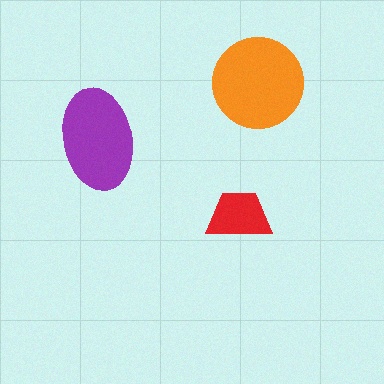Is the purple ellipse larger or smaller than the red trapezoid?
Larger.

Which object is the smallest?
The red trapezoid.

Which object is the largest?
The orange circle.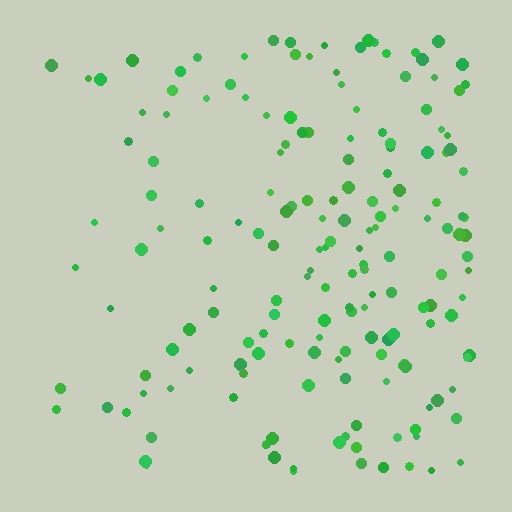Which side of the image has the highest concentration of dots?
The right.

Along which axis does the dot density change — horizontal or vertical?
Horizontal.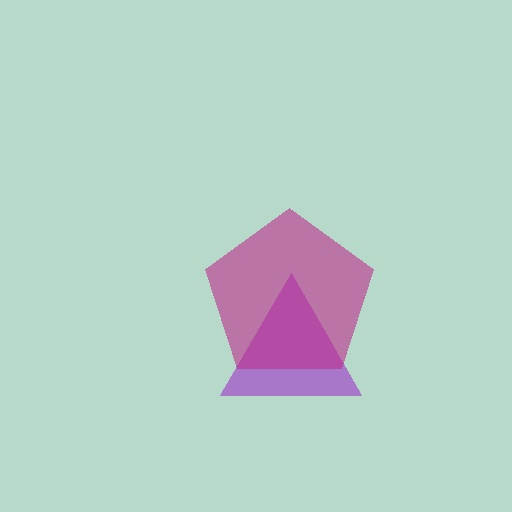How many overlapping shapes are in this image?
There are 2 overlapping shapes in the image.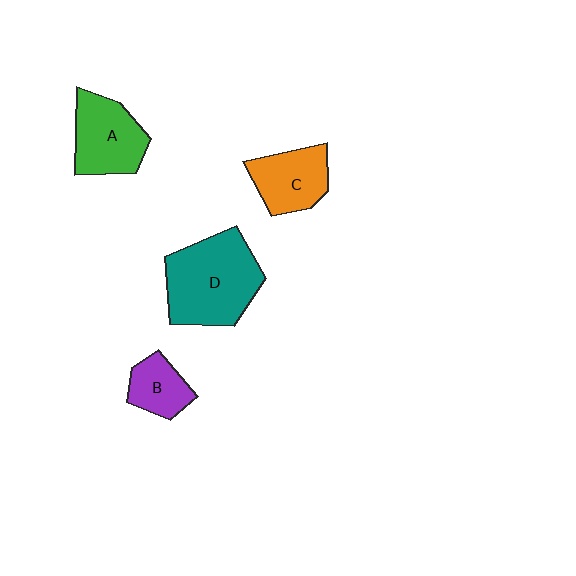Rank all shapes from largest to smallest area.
From largest to smallest: D (teal), A (green), C (orange), B (purple).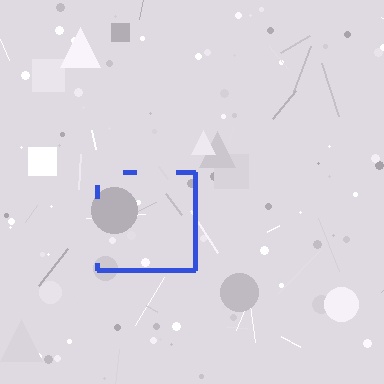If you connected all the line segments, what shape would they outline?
They would outline a square.